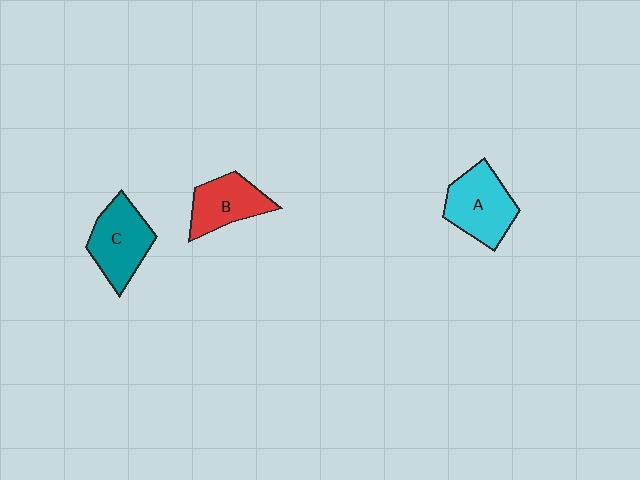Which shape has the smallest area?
Shape B (red).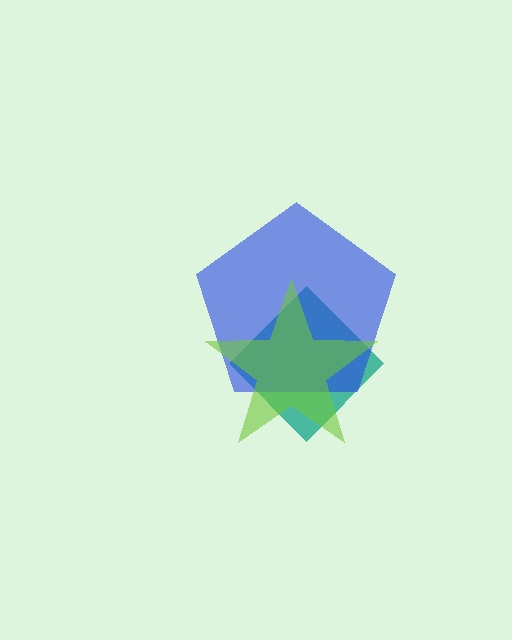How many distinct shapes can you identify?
There are 3 distinct shapes: a teal diamond, a blue pentagon, a lime star.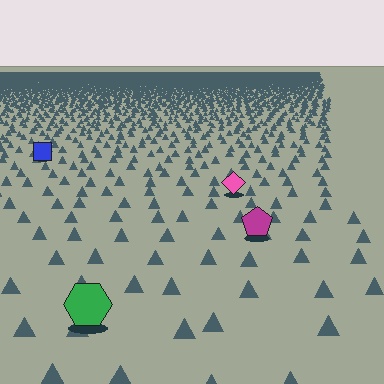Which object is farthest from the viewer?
The blue square is farthest from the viewer. It appears smaller and the ground texture around it is denser.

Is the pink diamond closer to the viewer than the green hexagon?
No. The green hexagon is closer — you can tell from the texture gradient: the ground texture is coarser near it.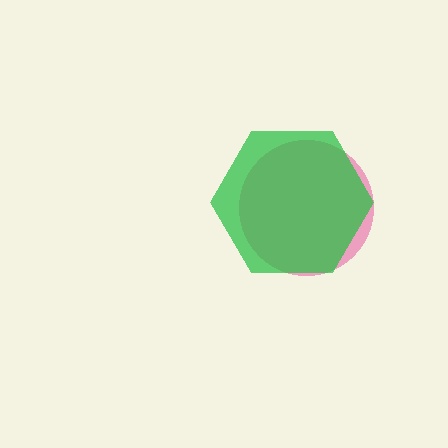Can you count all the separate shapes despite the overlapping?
Yes, there are 2 separate shapes.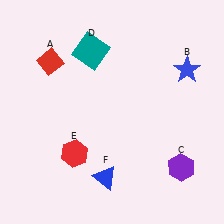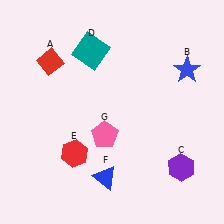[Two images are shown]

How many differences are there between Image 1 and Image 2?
There is 1 difference between the two images.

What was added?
A pink pentagon (G) was added in Image 2.